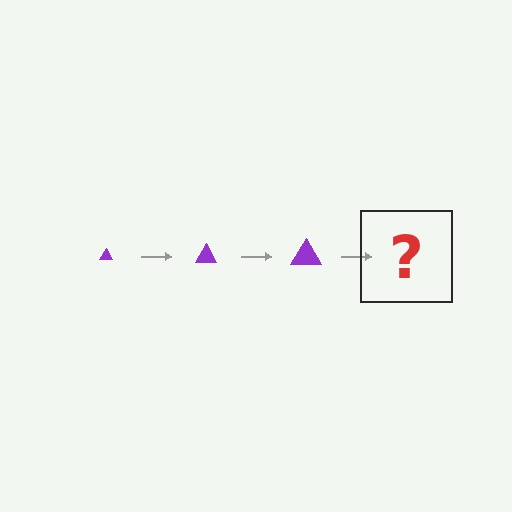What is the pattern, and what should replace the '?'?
The pattern is that the triangle gets progressively larger each step. The '?' should be a purple triangle, larger than the previous one.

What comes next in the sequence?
The next element should be a purple triangle, larger than the previous one.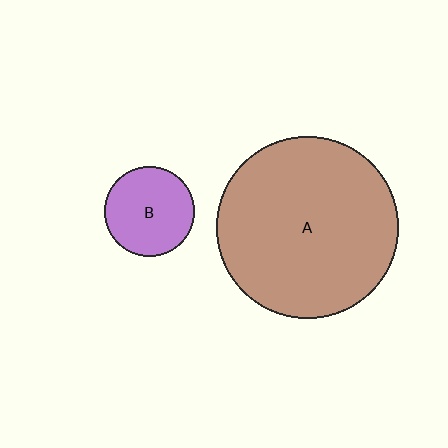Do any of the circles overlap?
No, none of the circles overlap.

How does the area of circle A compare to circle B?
Approximately 4.1 times.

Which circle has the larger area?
Circle A (brown).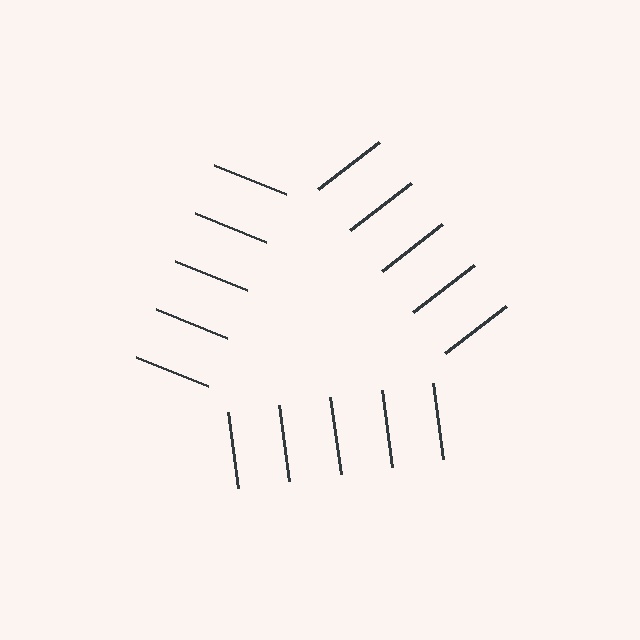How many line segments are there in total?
15 — 5 along each of the 3 edges.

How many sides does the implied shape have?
3 sides — the line-ends trace a triangle.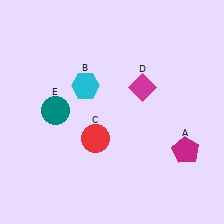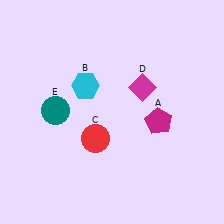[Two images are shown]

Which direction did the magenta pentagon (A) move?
The magenta pentagon (A) moved up.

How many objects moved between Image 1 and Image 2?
1 object moved between the two images.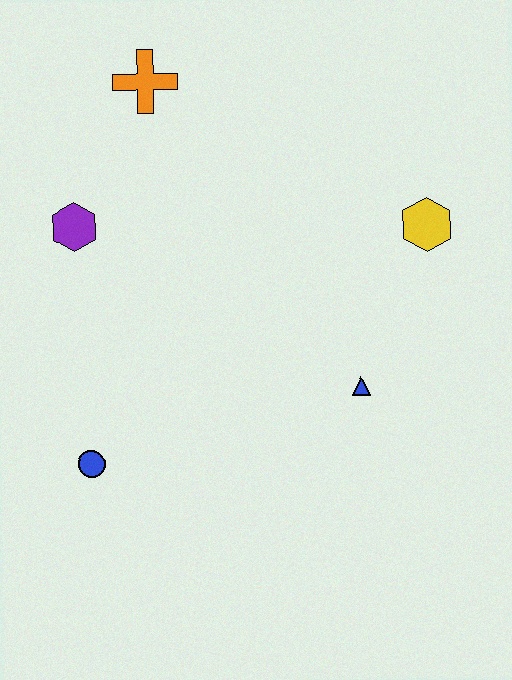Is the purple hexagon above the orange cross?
No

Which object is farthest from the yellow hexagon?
The blue circle is farthest from the yellow hexagon.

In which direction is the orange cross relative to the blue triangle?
The orange cross is above the blue triangle.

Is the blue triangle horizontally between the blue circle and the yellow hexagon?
Yes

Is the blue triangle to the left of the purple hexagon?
No